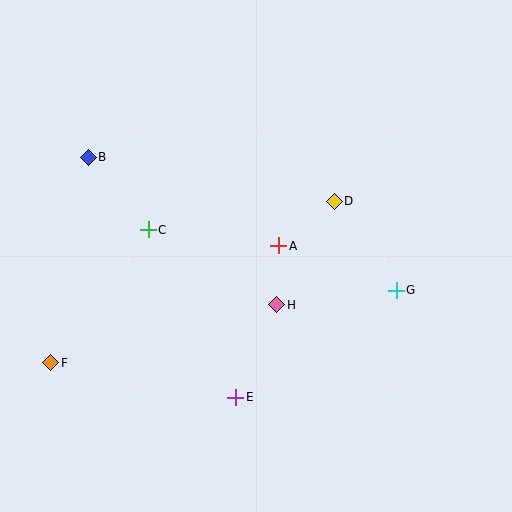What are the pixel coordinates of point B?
Point B is at (88, 157).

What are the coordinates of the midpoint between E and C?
The midpoint between E and C is at (192, 313).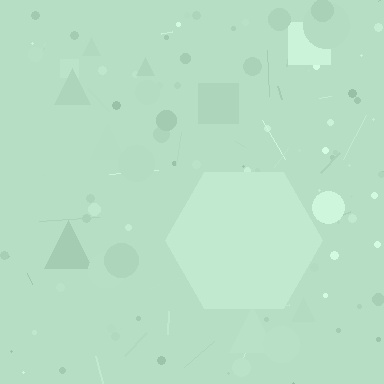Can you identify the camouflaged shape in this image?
The camouflaged shape is a hexagon.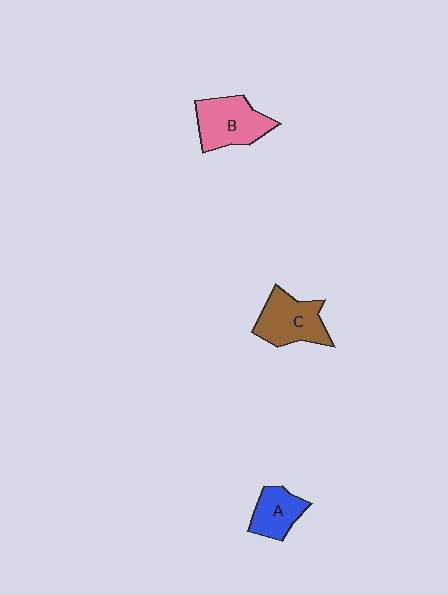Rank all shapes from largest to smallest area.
From largest to smallest: B (pink), C (brown), A (blue).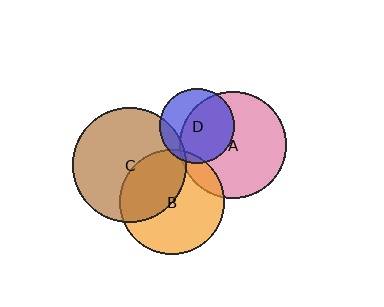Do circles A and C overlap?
Yes.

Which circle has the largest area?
Circle C (brown).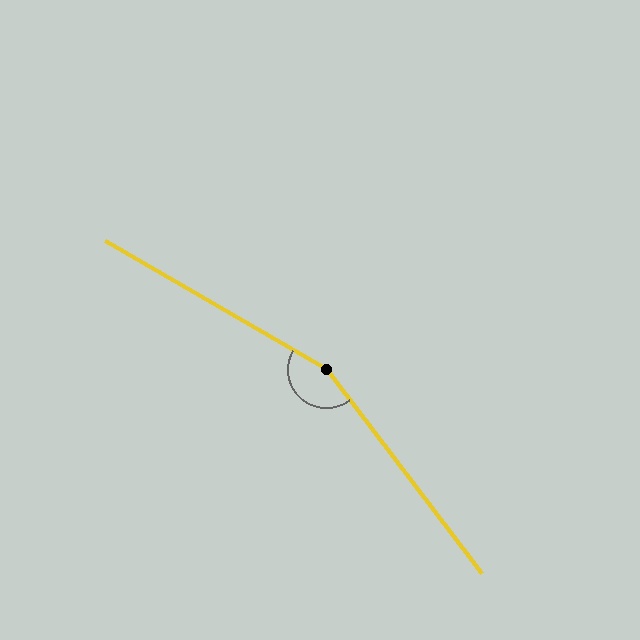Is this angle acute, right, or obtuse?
It is obtuse.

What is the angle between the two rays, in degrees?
Approximately 158 degrees.